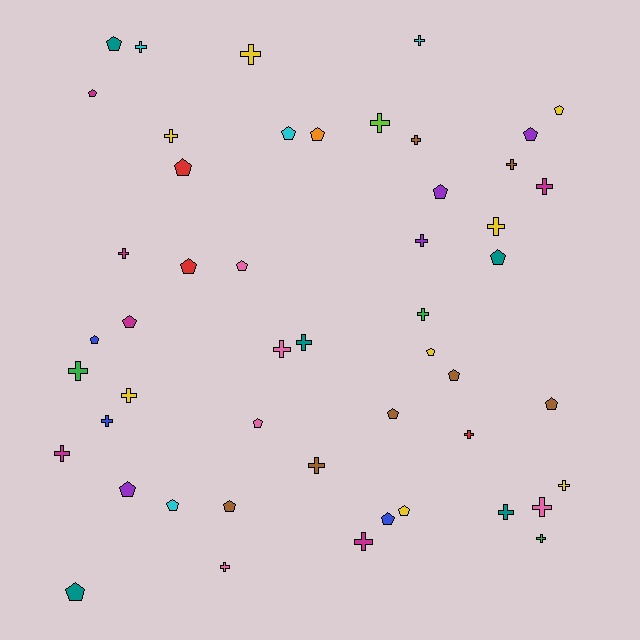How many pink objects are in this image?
There are 5 pink objects.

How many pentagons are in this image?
There are 24 pentagons.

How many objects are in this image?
There are 50 objects.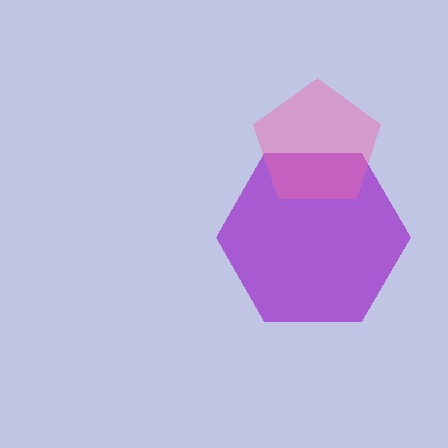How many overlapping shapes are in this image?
There are 2 overlapping shapes in the image.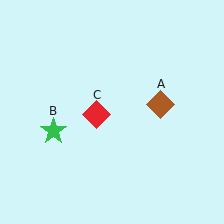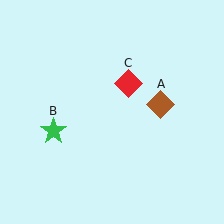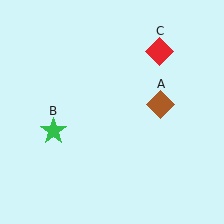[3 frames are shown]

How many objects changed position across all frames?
1 object changed position: red diamond (object C).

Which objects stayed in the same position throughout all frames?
Brown diamond (object A) and green star (object B) remained stationary.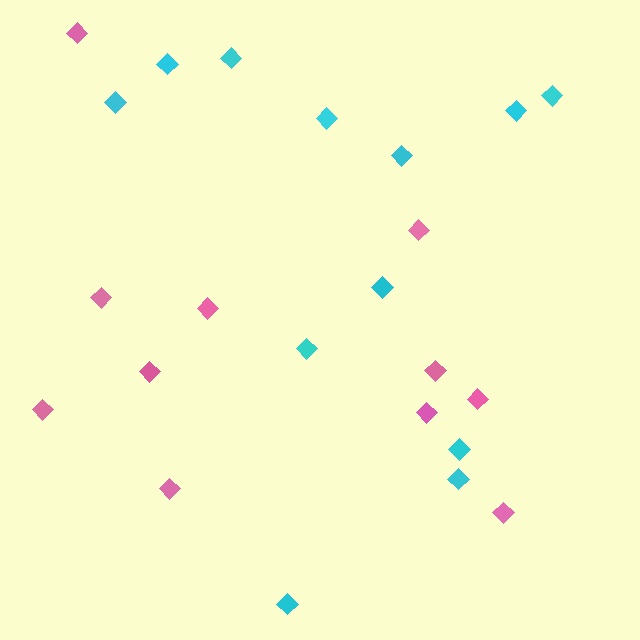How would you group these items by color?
There are 2 groups: one group of pink diamonds (11) and one group of cyan diamonds (12).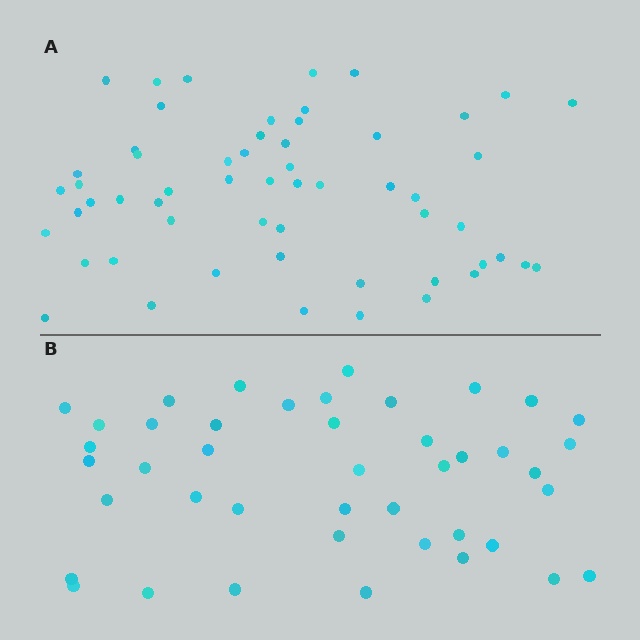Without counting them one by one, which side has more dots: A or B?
Region A (the top region) has more dots.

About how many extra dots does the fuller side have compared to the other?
Region A has approximately 15 more dots than region B.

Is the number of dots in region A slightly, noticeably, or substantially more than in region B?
Region A has noticeably more, but not dramatically so. The ratio is roughly 1.3 to 1.